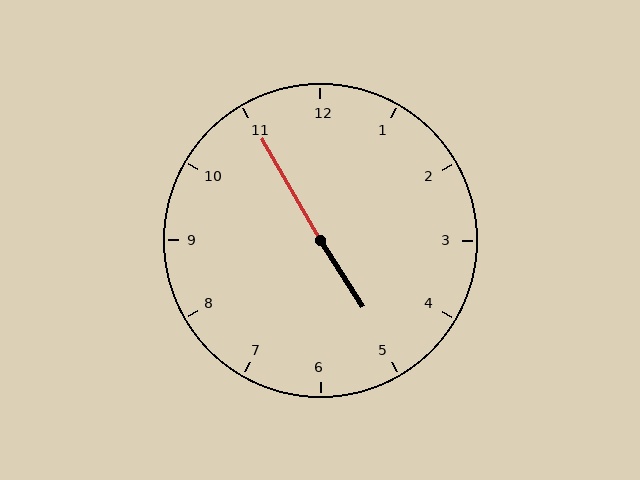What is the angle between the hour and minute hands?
Approximately 178 degrees.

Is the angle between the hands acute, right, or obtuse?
It is obtuse.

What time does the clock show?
4:55.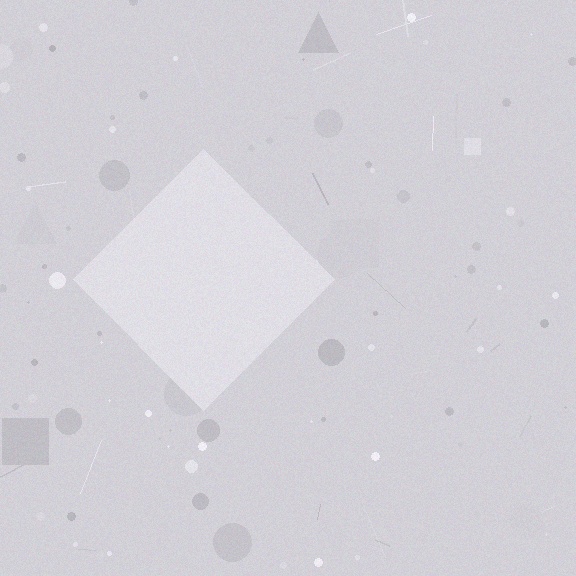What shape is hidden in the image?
A diamond is hidden in the image.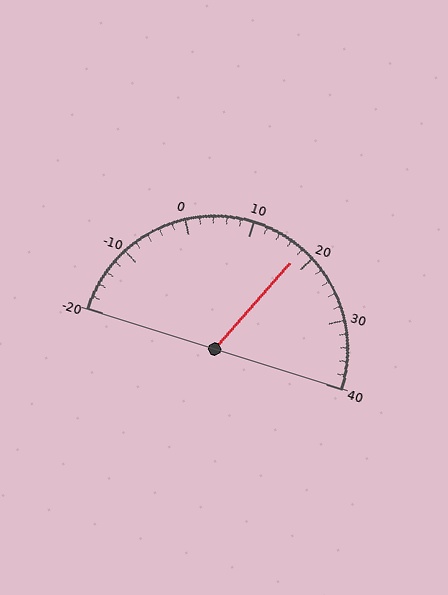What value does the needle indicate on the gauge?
The needle indicates approximately 18.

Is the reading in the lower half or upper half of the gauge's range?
The reading is in the upper half of the range (-20 to 40).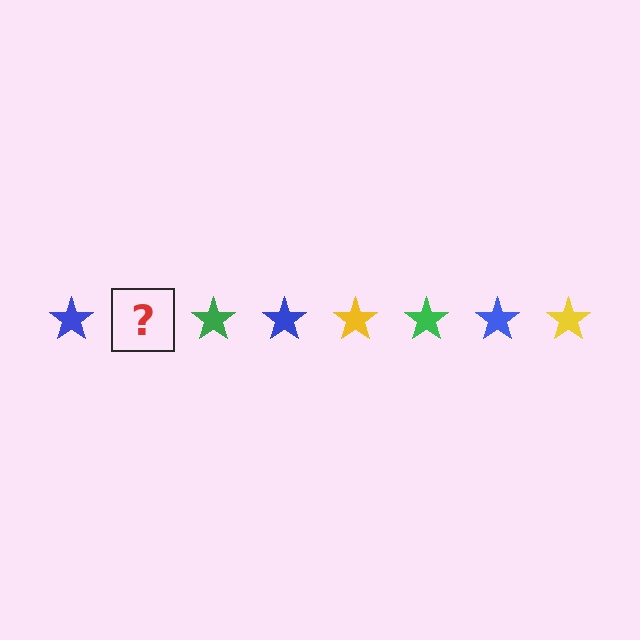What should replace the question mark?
The question mark should be replaced with a yellow star.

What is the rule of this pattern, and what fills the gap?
The rule is that the pattern cycles through blue, yellow, green stars. The gap should be filled with a yellow star.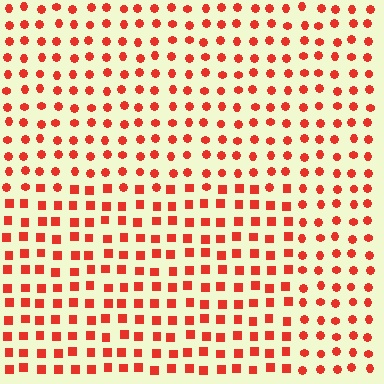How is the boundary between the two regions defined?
The boundary is defined by a change in element shape: squares inside vs. circles outside. All elements share the same color and spacing.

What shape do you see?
I see a rectangle.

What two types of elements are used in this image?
The image uses squares inside the rectangle region and circles outside it.